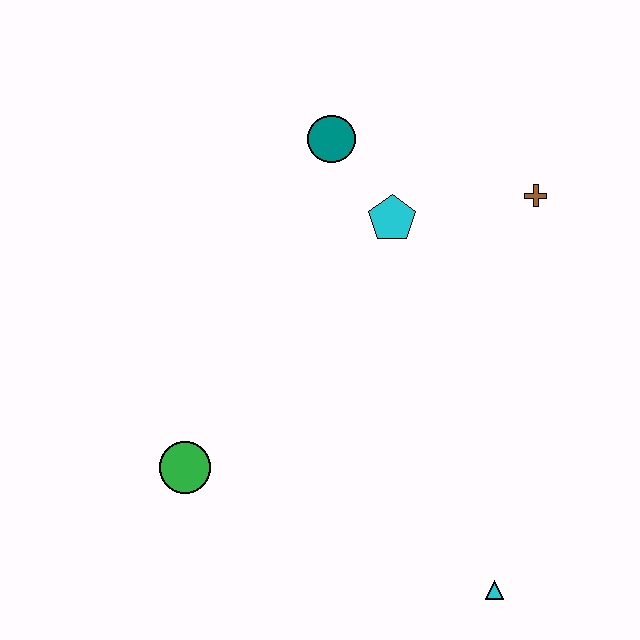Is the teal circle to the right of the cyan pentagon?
No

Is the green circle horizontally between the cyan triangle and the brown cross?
No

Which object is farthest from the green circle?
The brown cross is farthest from the green circle.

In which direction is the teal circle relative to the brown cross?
The teal circle is to the left of the brown cross.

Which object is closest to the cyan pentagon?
The teal circle is closest to the cyan pentagon.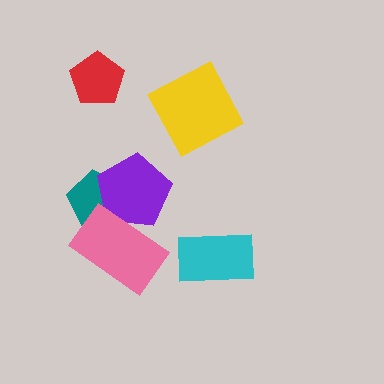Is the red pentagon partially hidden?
No, no other shape covers it.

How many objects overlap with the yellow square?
0 objects overlap with the yellow square.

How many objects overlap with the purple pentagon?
2 objects overlap with the purple pentagon.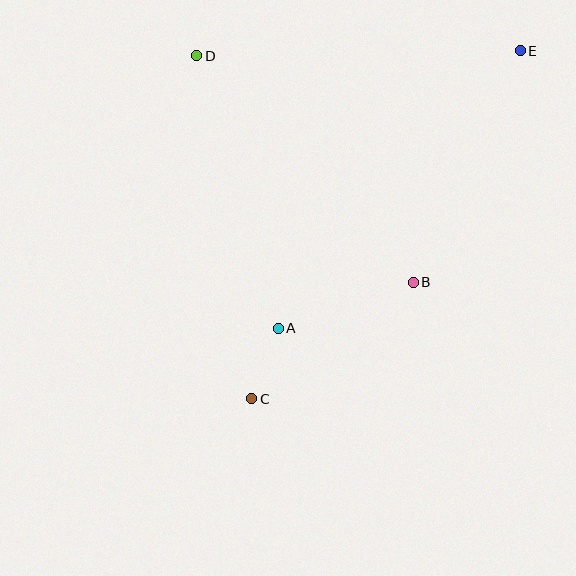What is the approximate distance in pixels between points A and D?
The distance between A and D is approximately 284 pixels.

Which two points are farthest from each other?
Points C and E are farthest from each other.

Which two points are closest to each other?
Points A and C are closest to each other.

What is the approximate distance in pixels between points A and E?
The distance between A and E is approximately 368 pixels.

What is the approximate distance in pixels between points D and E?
The distance between D and E is approximately 324 pixels.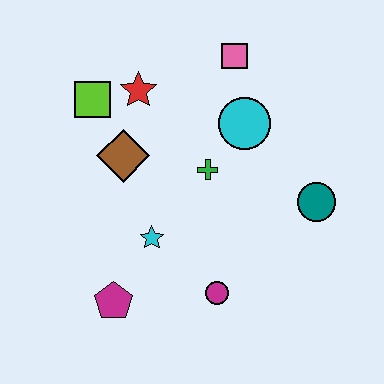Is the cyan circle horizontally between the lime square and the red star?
No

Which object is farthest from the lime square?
The teal circle is farthest from the lime square.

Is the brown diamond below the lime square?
Yes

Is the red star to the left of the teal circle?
Yes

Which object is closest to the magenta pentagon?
The cyan star is closest to the magenta pentagon.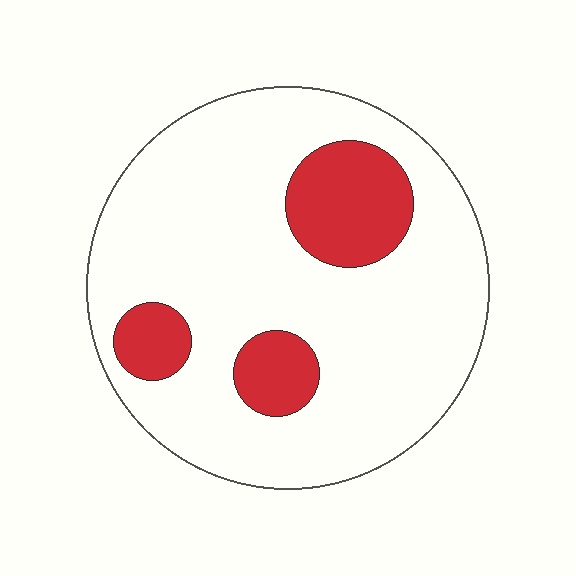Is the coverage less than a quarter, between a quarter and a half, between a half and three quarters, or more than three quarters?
Less than a quarter.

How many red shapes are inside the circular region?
3.